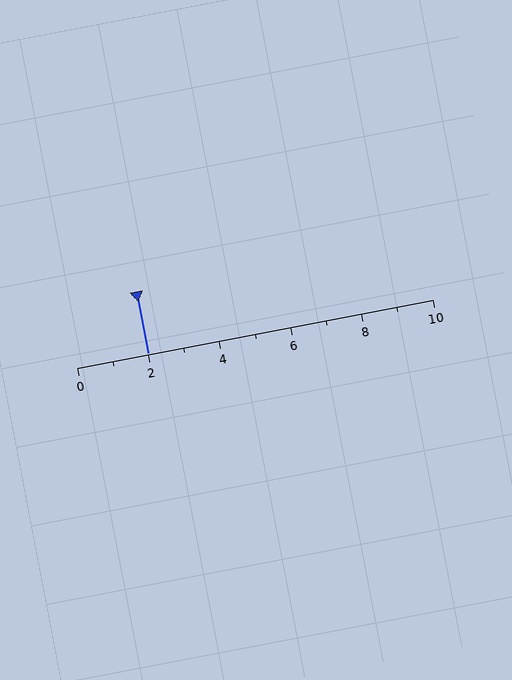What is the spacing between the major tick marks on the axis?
The major ticks are spaced 2 apart.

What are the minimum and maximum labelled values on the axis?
The axis runs from 0 to 10.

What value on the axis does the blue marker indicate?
The marker indicates approximately 2.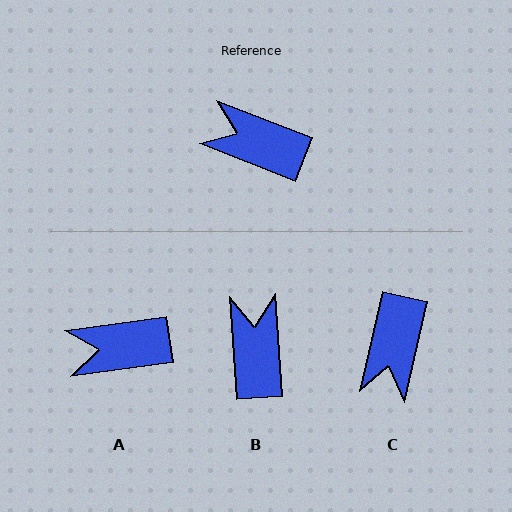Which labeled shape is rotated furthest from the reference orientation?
C, about 99 degrees away.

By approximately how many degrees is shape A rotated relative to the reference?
Approximately 29 degrees counter-clockwise.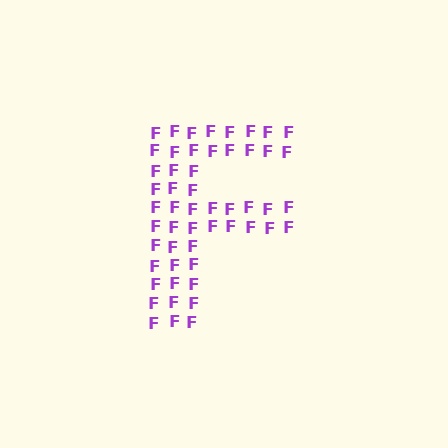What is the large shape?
The large shape is the letter F.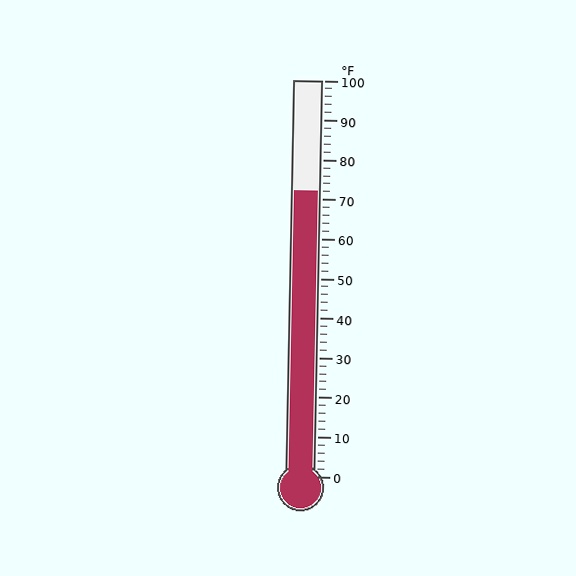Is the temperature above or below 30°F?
The temperature is above 30°F.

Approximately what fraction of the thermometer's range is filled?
The thermometer is filled to approximately 70% of its range.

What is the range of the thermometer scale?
The thermometer scale ranges from 0°F to 100°F.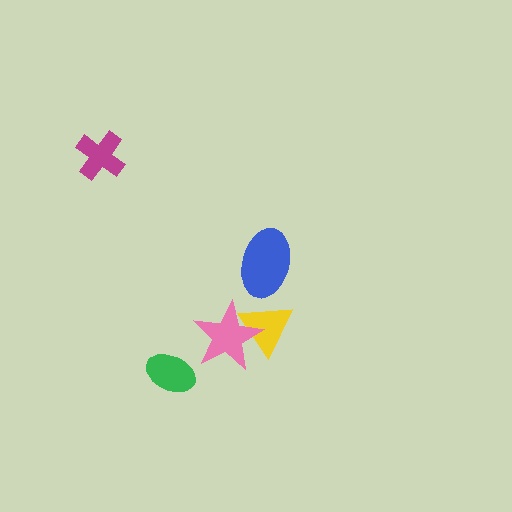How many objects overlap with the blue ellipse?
0 objects overlap with the blue ellipse.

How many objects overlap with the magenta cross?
0 objects overlap with the magenta cross.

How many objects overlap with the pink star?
1 object overlaps with the pink star.